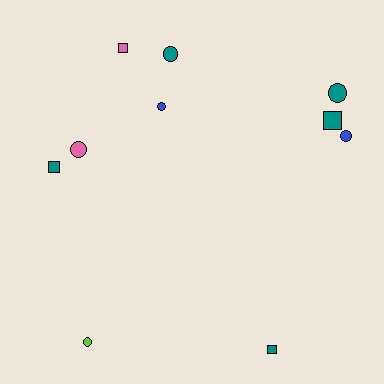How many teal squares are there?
There are 3 teal squares.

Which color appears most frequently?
Teal, with 5 objects.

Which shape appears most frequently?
Circle, with 6 objects.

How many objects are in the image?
There are 10 objects.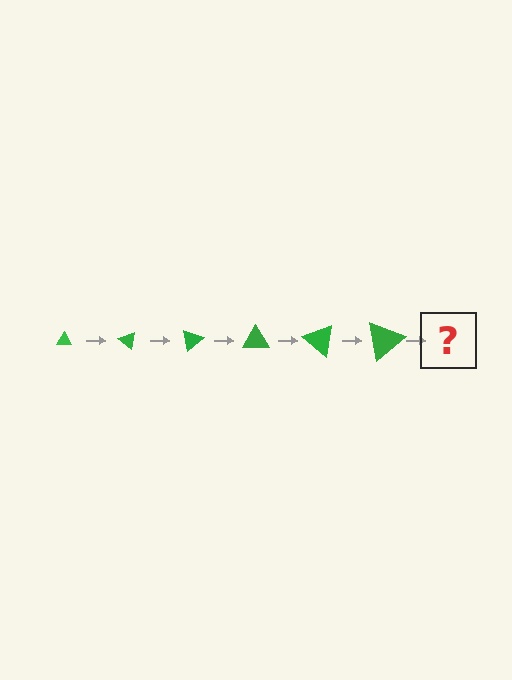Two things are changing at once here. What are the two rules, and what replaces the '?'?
The two rules are that the triangle grows larger each step and it rotates 40 degrees each step. The '?' should be a triangle, larger than the previous one and rotated 240 degrees from the start.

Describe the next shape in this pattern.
It should be a triangle, larger than the previous one and rotated 240 degrees from the start.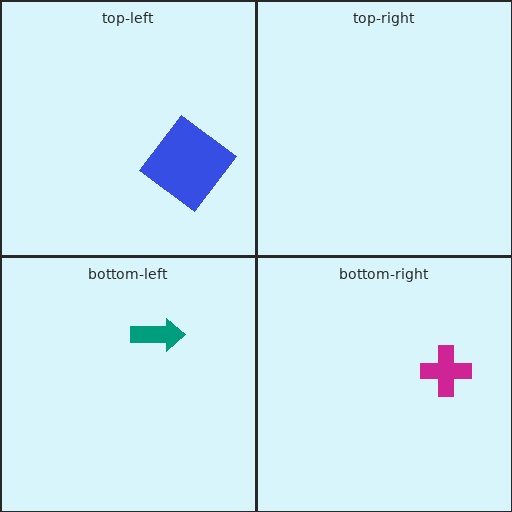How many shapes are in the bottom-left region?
1.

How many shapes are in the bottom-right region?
1.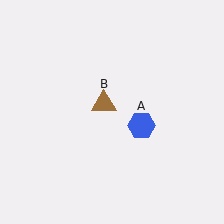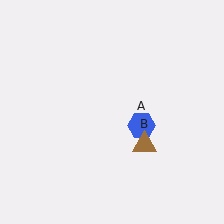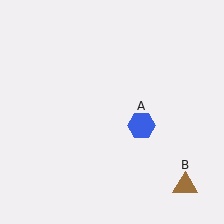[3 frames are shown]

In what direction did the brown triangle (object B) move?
The brown triangle (object B) moved down and to the right.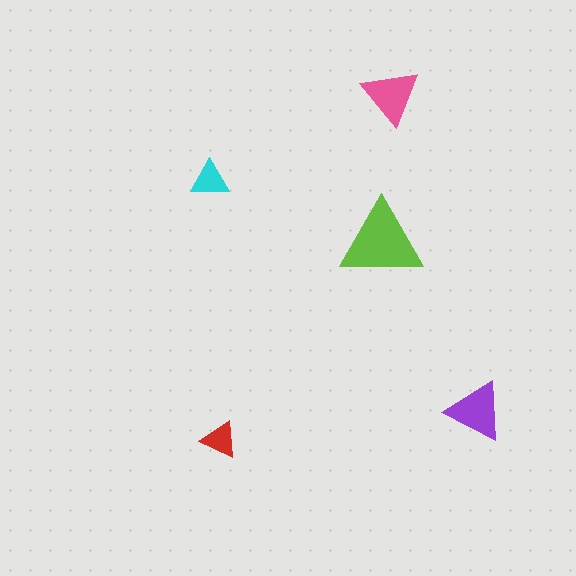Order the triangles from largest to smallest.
the lime one, the purple one, the pink one, the cyan one, the red one.